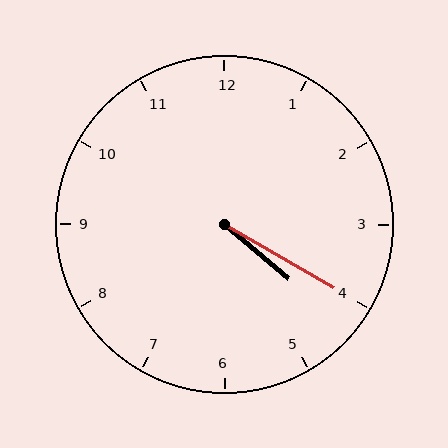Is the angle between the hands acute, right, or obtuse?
It is acute.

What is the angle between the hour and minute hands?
Approximately 10 degrees.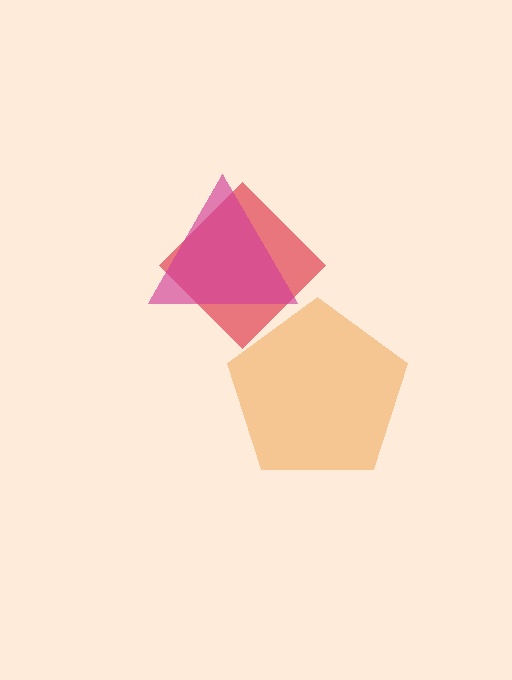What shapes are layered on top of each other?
The layered shapes are: an orange pentagon, a red diamond, a magenta triangle.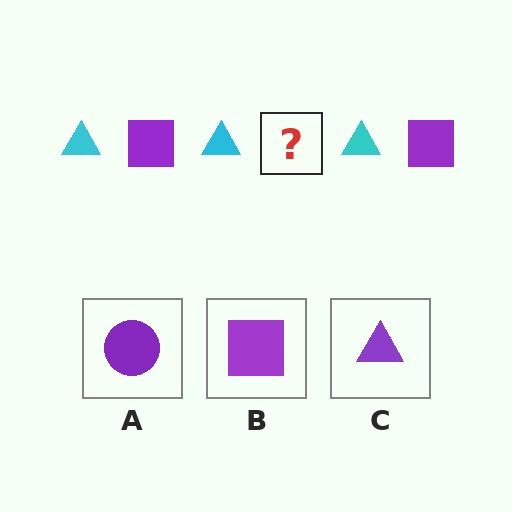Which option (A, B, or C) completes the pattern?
B.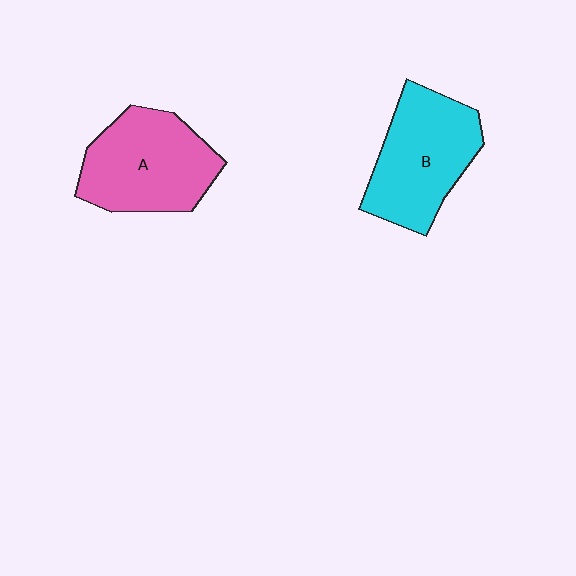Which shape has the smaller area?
Shape B (cyan).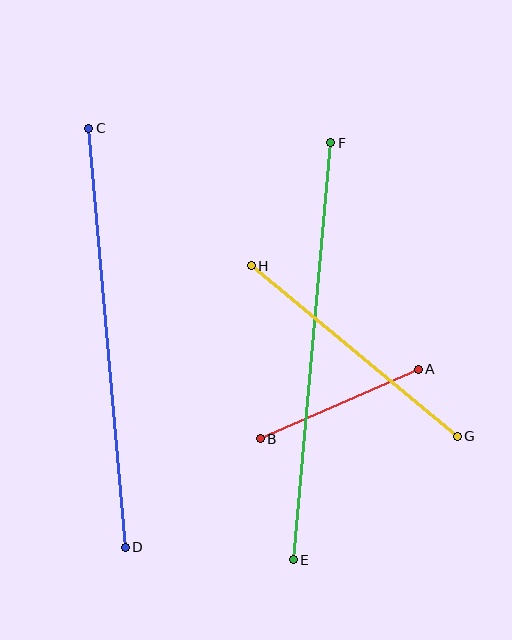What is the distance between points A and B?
The distance is approximately 172 pixels.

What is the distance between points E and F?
The distance is approximately 419 pixels.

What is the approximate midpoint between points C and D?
The midpoint is at approximately (107, 338) pixels.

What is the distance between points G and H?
The distance is approximately 267 pixels.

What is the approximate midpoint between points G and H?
The midpoint is at approximately (354, 351) pixels.